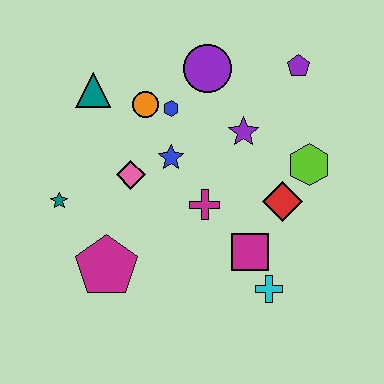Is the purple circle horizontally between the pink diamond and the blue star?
No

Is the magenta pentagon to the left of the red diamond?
Yes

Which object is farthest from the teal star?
The purple pentagon is farthest from the teal star.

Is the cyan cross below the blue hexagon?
Yes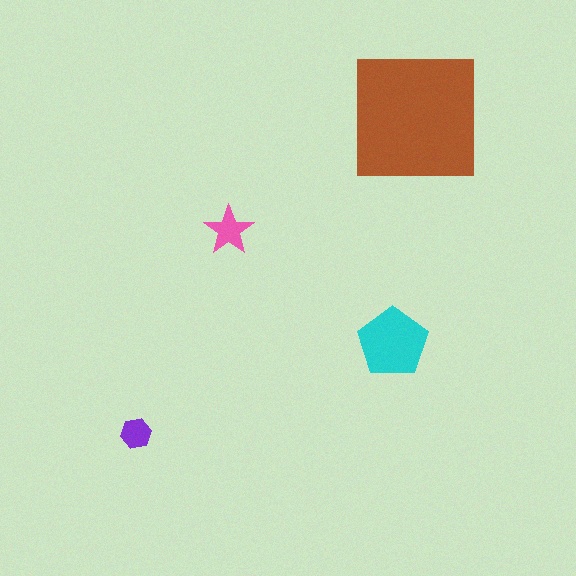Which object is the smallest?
The purple hexagon.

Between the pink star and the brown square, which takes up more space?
The brown square.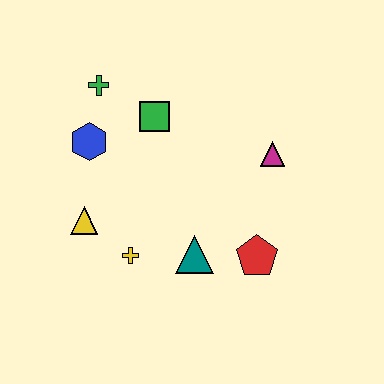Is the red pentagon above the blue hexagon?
No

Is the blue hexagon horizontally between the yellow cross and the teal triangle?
No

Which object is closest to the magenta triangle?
The red pentagon is closest to the magenta triangle.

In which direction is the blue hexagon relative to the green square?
The blue hexagon is to the left of the green square.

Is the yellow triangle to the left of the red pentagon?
Yes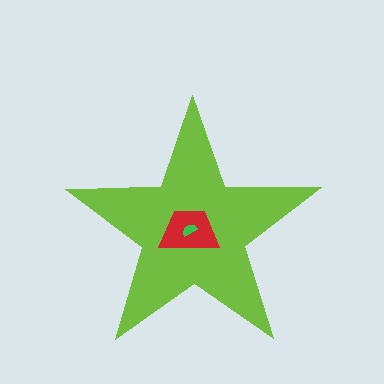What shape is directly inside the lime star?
The red trapezoid.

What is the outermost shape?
The lime star.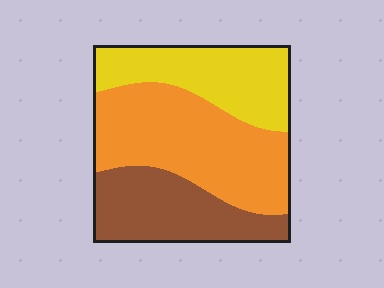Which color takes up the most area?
Orange, at roughly 45%.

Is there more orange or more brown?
Orange.